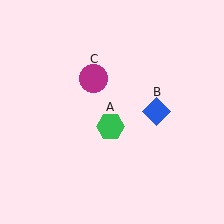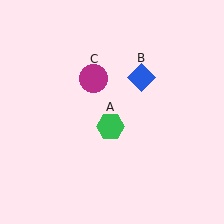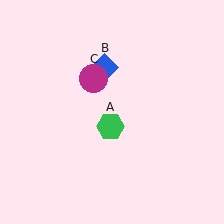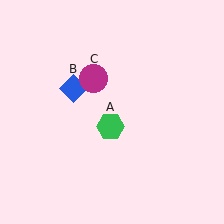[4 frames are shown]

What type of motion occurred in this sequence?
The blue diamond (object B) rotated counterclockwise around the center of the scene.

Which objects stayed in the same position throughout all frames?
Green hexagon (object A) and magenta circle (object C) remained stationary.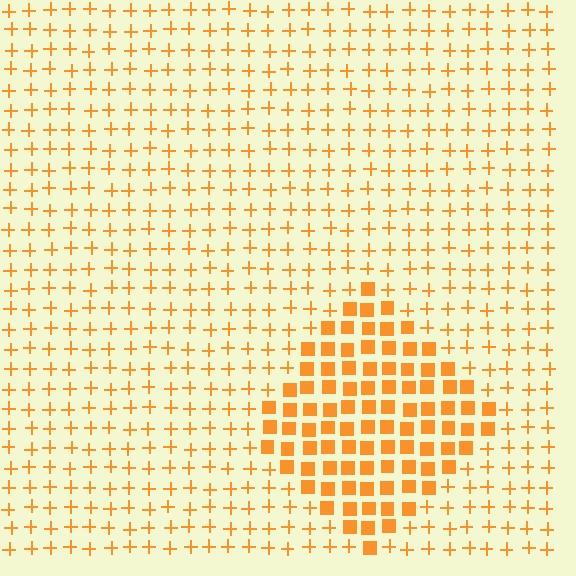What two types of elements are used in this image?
The image uses squares inside the diamond region and plus signs outside it.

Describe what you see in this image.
The image is filled with small orange elements arranged in a uniform grid. A diamond-shaped region contains squares, while the surrounding area contains plus signs. The boundary is defined purely by the change in element shape.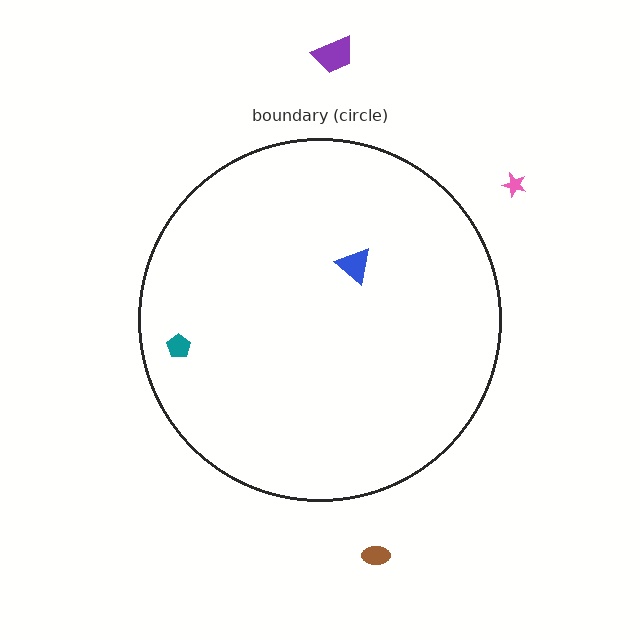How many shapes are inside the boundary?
2 inside, 3 outside.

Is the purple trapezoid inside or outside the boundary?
Outside.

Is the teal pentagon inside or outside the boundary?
Inside.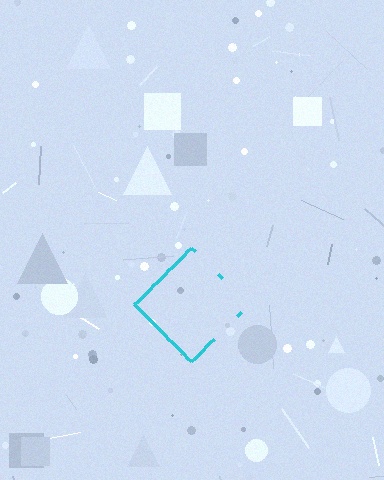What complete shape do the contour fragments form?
The contour fragments form a diamond.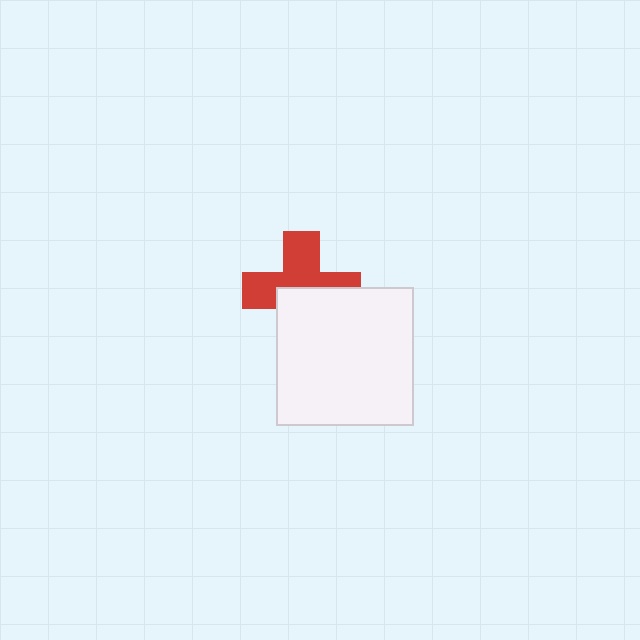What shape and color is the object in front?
The object in front is a white square.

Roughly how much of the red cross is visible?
About half of it is visible (roughly 55%).